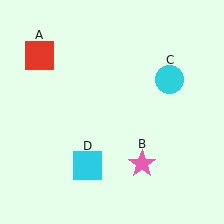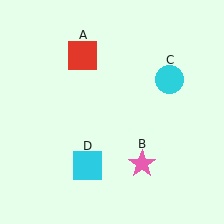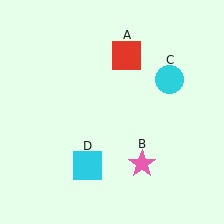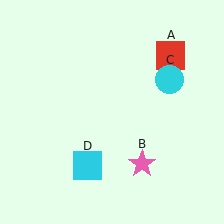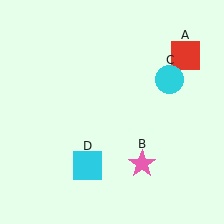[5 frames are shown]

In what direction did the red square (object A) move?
The red square (object A) moved right.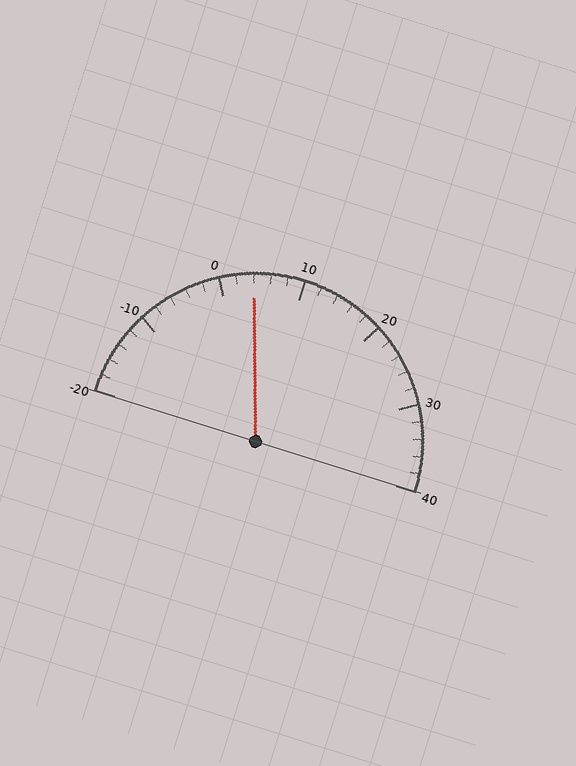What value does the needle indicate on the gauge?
The needle indicates approximately 4.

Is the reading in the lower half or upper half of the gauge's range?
The reading is in the lower half of the range (-20 to 40).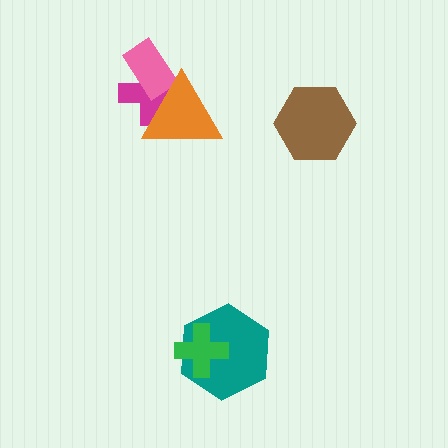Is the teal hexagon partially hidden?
Yes, it is partially covered by another shape.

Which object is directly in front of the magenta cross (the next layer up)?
The pink rectangle is directly in front of the magenta cross.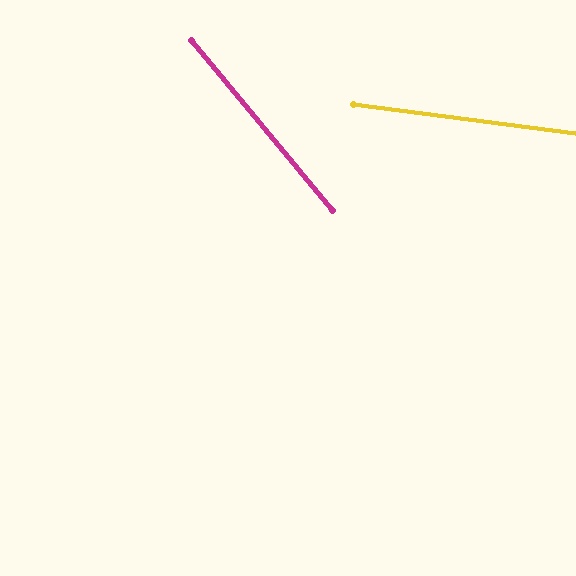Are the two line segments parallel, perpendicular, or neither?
Neither parallel nor perpendicular — they differ by about 43°.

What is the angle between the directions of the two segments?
Approximately 43 degrees.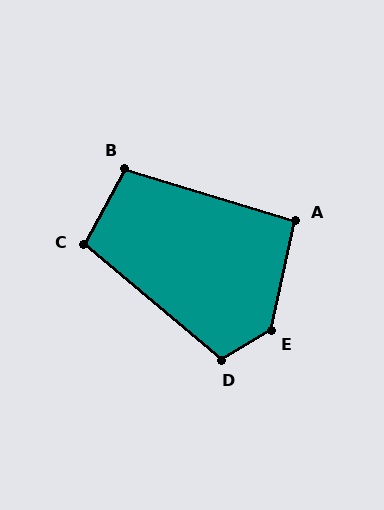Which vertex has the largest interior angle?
E, at approximately 134 degrees.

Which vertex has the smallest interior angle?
A, at approximately 94 degrees.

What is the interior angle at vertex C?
Approximately 101 degrees (obtuse).